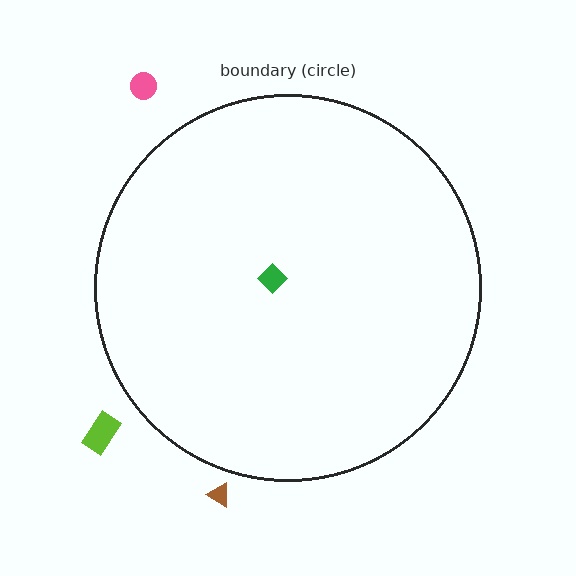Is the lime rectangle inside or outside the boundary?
Outside.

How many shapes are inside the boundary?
1 inside, 3 outside.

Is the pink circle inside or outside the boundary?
Outside.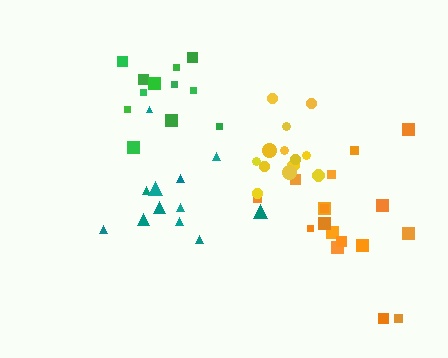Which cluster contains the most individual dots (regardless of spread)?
Orange (18).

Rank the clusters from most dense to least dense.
yellow, green, orange, teal.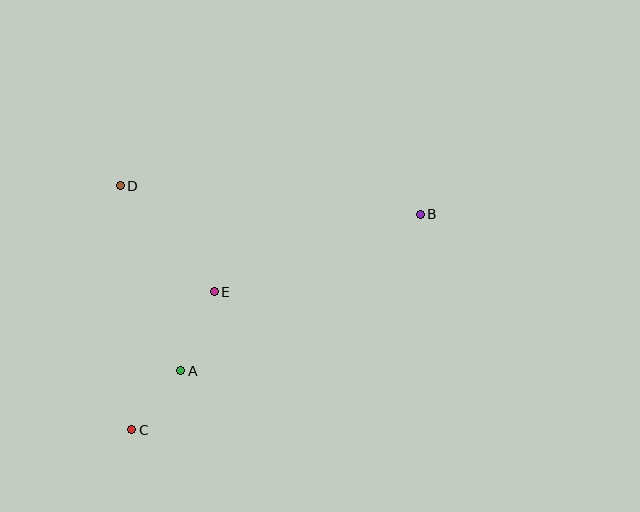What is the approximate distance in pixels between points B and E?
The distance between B and E is approximately 220 pixels.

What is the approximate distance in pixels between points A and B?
The distance between A and B is approximately 286 pixels.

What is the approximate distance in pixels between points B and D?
The distance between B and D is approximately 301 pixels.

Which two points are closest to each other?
Points A and C are closest to each other.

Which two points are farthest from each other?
Points B and C are farthest from each other.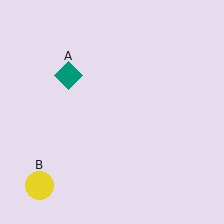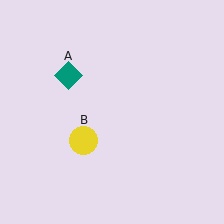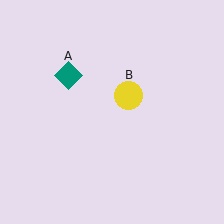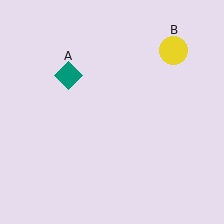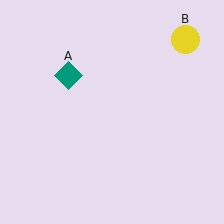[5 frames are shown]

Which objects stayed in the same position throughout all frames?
Teal diamond (object A) remained stationary.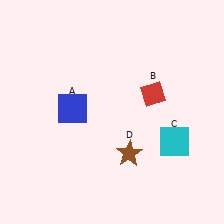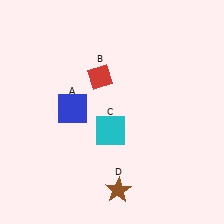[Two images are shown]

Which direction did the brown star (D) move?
The brown star (D) moved down.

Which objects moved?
The objects that moved are: the red diamond (B), the cyan square (C), the brown star (D).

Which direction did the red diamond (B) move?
The red diamond (B) moved left.